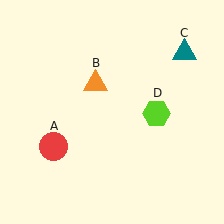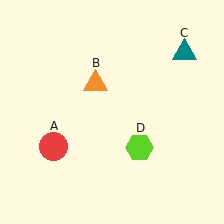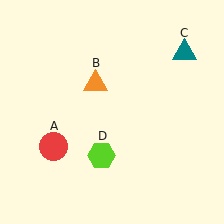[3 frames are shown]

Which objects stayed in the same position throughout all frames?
Red circle (object A) and orange triangle (object B) and teal triangle (object C) remained stationary.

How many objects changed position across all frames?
1 object changed position: lime hexagon (object D).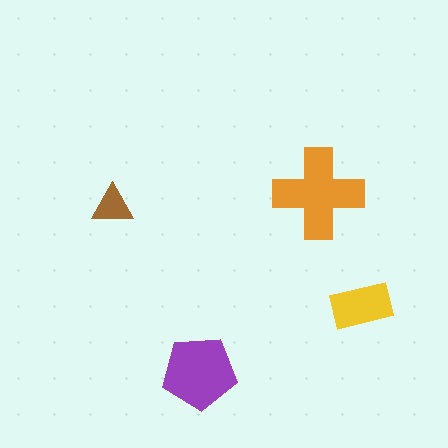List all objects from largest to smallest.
The orange cross, the purple pentagon, the yellow rectangle, the brown triangle.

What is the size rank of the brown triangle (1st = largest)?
4th.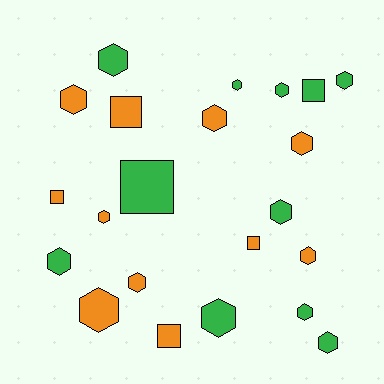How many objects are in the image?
There are 22 objects.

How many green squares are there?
There are 2 green squares.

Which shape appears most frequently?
Hexagon, with 16 objects.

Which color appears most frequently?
Green, with 11 objects.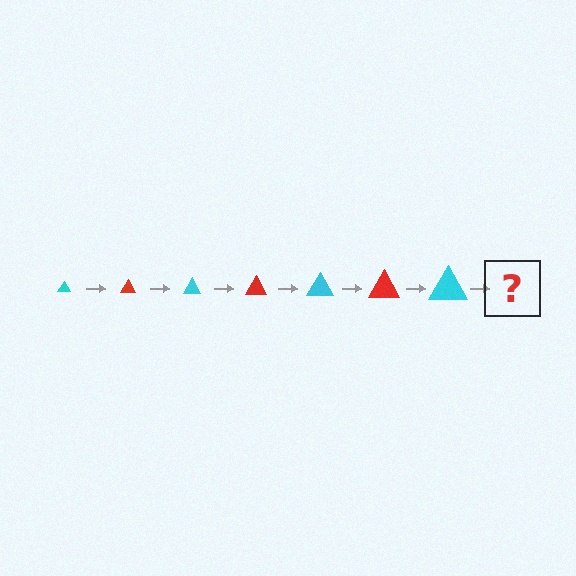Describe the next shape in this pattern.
It should be a red triangle, larger than the previous one.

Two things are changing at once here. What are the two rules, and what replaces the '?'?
The two rules are that the triangle grows larger each step and the color cycles through cyan and red. The '?' should be a red triangle, larger than the previous one.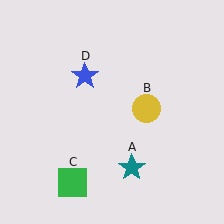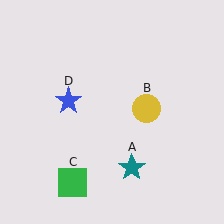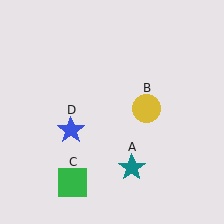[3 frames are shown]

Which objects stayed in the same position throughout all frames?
Teal star (object A) and yellow circle (object B) and green square (object C) remained stationary.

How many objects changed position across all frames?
1 object changed position: blue star (object D).